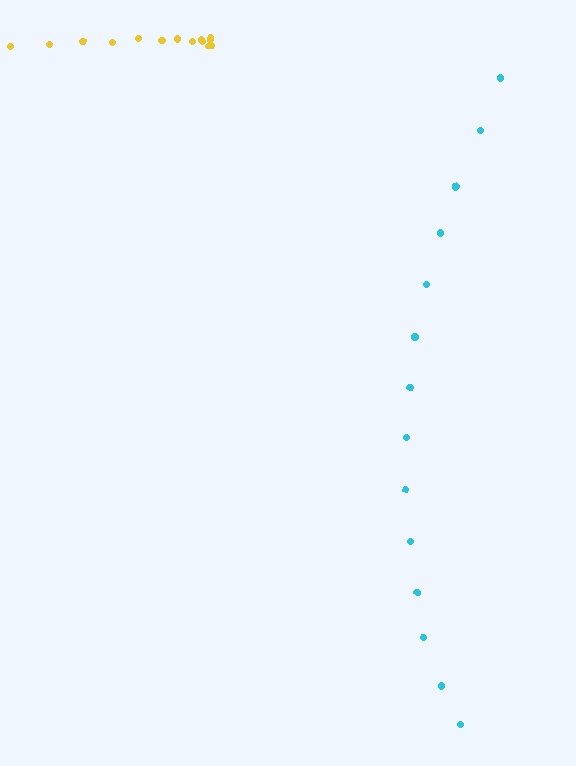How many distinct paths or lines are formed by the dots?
There are 2 distinct paths.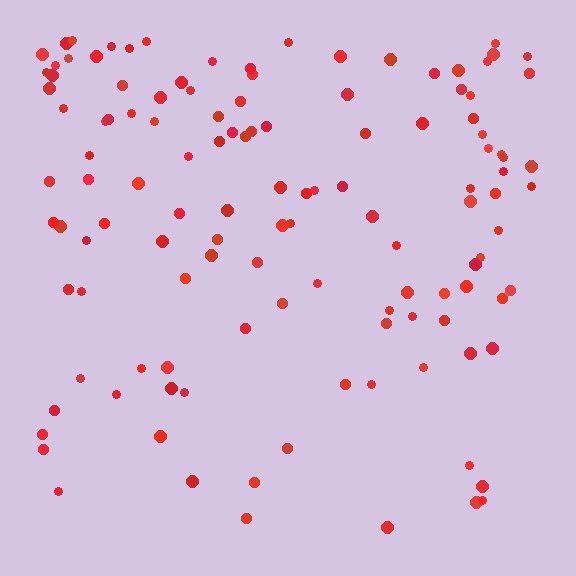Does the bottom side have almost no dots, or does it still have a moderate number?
Still a moderate number, just noticeably fewer than the top.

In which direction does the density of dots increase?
From bottom to top, with the top side densest.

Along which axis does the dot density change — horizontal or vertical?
Vertical.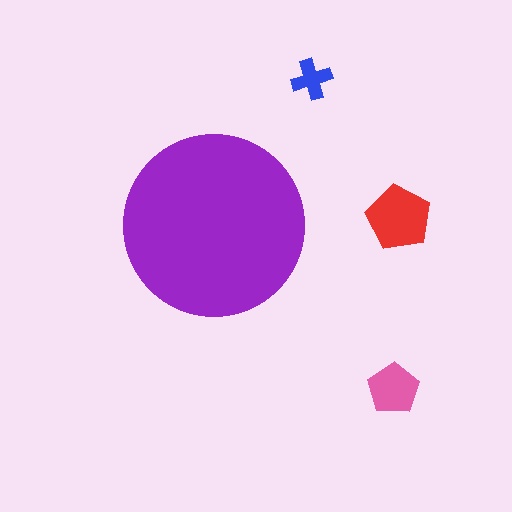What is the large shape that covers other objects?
A purple circle.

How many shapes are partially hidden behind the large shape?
0 shapes are partially hidden.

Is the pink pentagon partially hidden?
No, the pink pentagon is fully visible.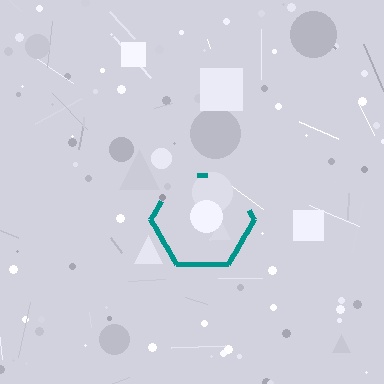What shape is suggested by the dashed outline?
The dashed outline suggests a hexagon.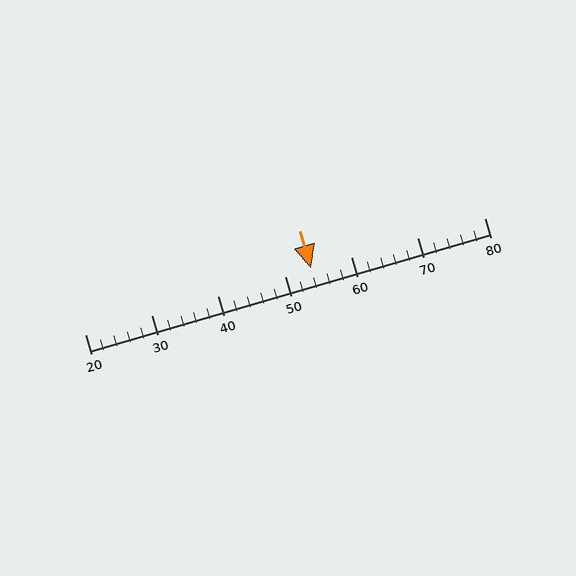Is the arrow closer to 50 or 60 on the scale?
The arrow is closer to 50.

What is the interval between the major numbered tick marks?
The major tick marks are spaced 10 units apart.